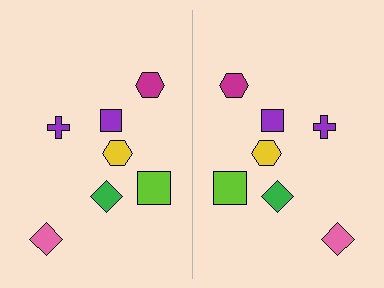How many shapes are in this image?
There are 14 shapes in this image.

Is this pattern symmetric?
Yes, this pattern has bilateral (reflection) symmetry.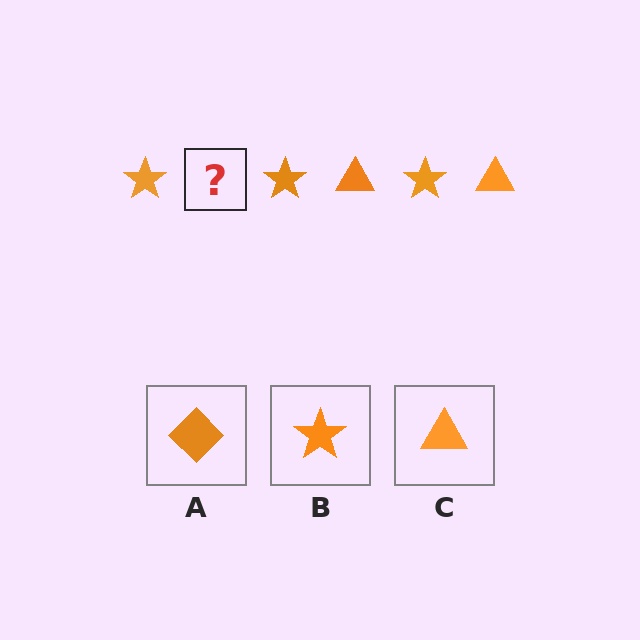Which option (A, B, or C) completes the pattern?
C.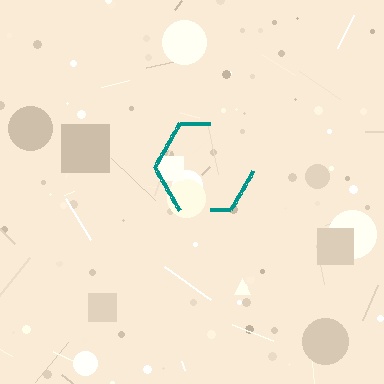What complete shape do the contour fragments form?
The contour fragments form a hexagon.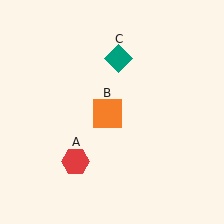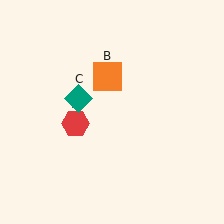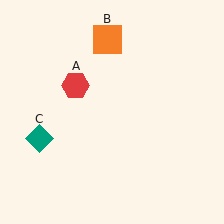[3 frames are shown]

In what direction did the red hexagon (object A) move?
The red hexagon (object A) moved up.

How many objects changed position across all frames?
3 objects changed position: red hexagon (object A), orange square (object B), teal diamond (object C).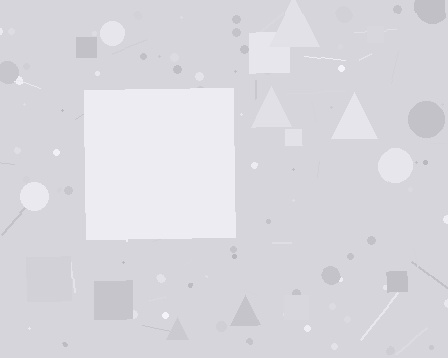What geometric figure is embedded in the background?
A square is embedded in the background.